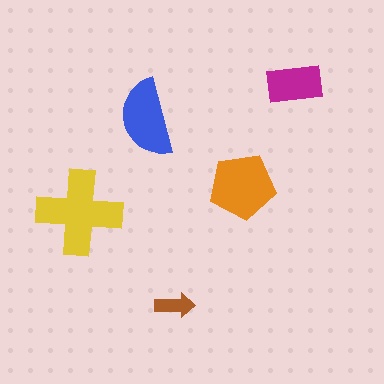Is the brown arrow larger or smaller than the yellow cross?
Smaller.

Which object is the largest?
The yellow cross.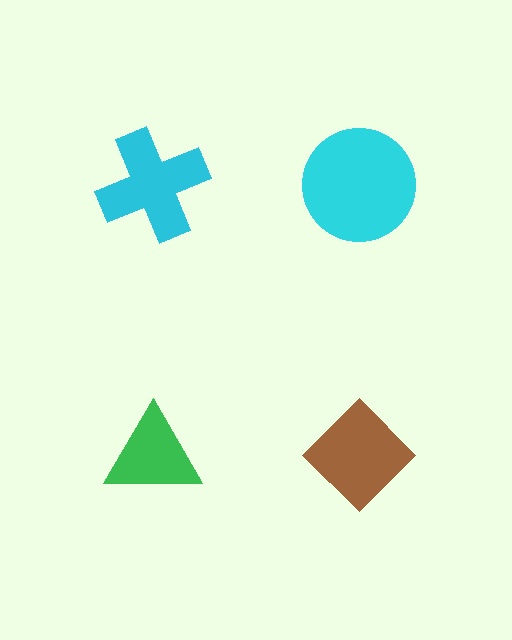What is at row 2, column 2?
A brown diamond.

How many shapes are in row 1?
2 shapes.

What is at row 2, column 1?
A green triangle.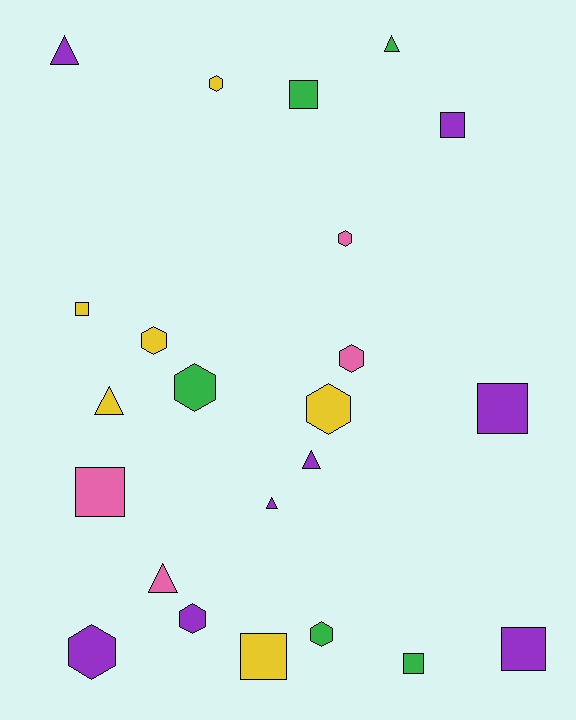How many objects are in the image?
There are 23 objects.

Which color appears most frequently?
Purple, with 8 objects.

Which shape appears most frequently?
Hexagon, with 9 objects.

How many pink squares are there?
There is 1 pink square.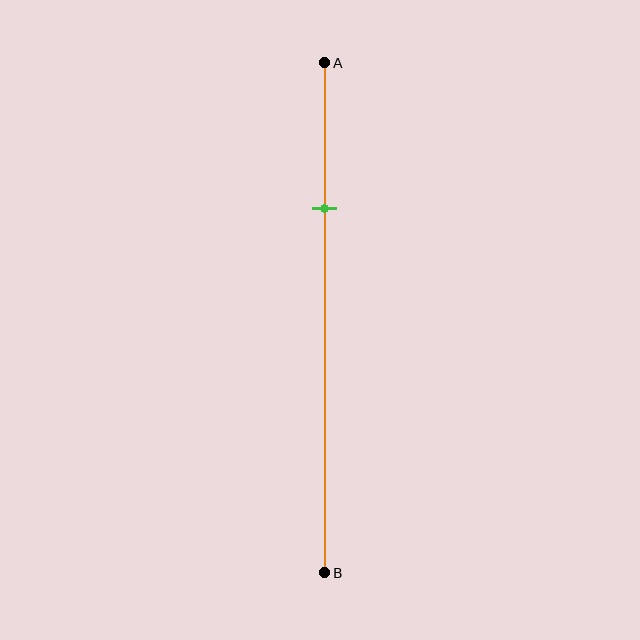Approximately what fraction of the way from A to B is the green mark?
The green mark is approximately 30% of the way from A to B.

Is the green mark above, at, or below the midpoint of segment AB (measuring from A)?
The green mark is above the midpoint of segment AB.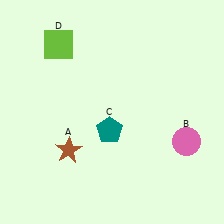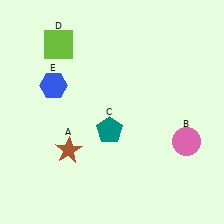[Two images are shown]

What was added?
A blue hexagon (E) was added in Image 2.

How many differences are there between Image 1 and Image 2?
There is 1 difference between the two images.